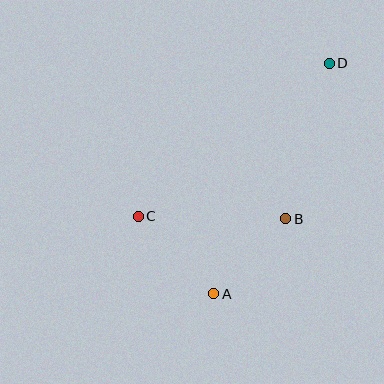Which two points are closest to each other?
Points A and B are closest to each other.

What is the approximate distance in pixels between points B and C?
The distance between B and C is approximately 147 pixels.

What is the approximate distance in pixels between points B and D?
The distance between B and D is approximately 162 pixels.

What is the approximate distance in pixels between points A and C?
The distance between A and C is approximately 107 pixels.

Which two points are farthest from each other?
Points A and D are farthest from each other.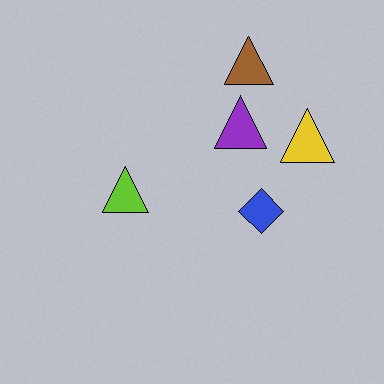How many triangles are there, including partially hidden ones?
There are 4 triangles.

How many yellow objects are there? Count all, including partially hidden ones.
There is 1 yellow object.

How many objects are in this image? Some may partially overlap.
There are 5 objects.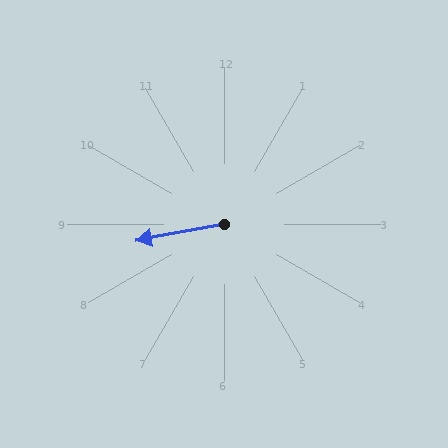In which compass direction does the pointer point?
West.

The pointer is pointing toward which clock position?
Roughly 9 o'clock.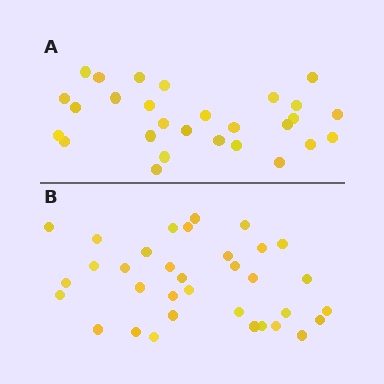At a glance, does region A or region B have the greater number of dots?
Region B (the bottom region) has more dots.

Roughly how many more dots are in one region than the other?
Region B has about 6 more dots than region A.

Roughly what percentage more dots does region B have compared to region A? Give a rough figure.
About 20% more.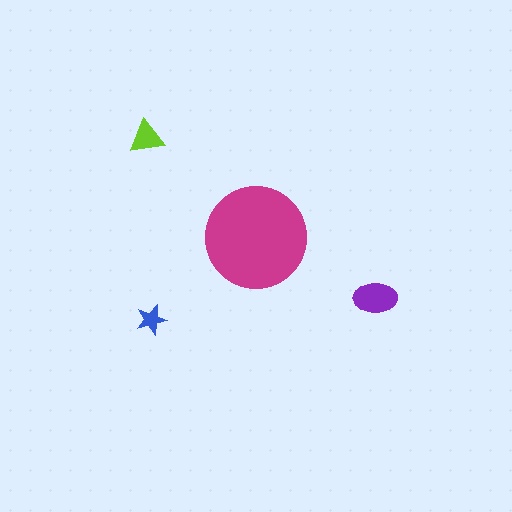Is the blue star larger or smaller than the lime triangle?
Smaller.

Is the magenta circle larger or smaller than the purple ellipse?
Larger.